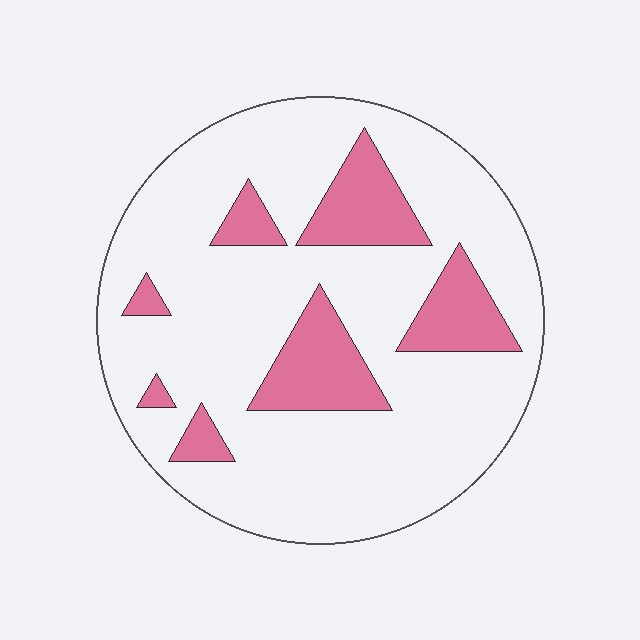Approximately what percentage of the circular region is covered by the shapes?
Approximately 20%.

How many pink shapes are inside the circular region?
7.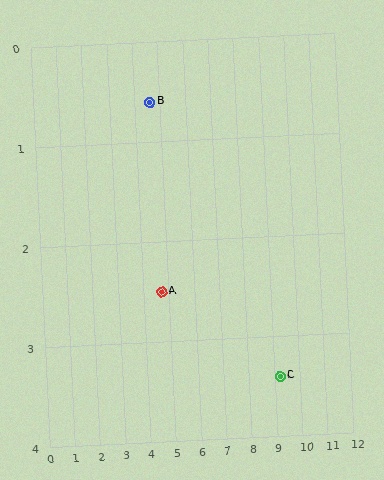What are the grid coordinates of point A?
Point A is at approximately (4.7, 2.5).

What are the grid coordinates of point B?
Point B is at approximately (4.6, 0.6).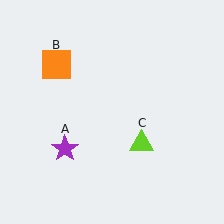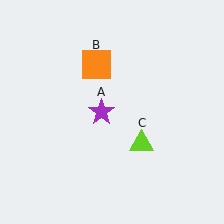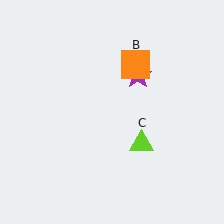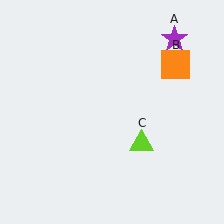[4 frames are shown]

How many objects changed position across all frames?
2 objects changed position: purple star (object A), orange square (object B).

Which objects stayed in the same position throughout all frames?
Lime triangle (object C) remained stationary.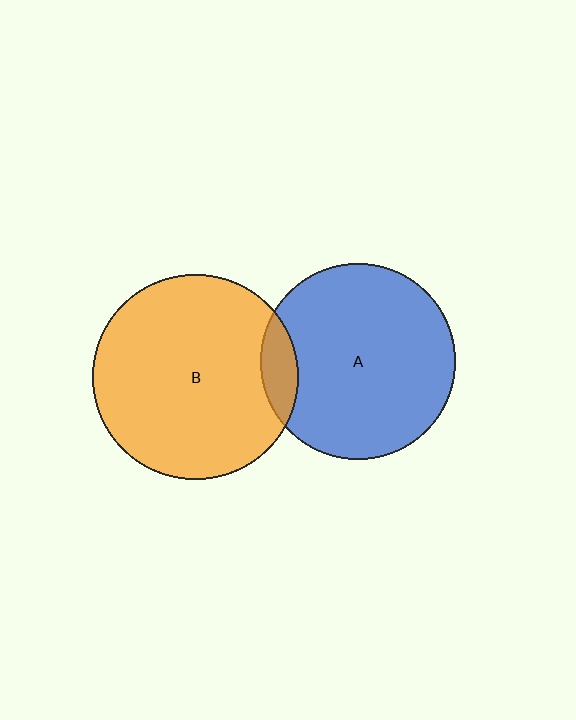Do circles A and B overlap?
Yes.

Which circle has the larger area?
Circle B (orange).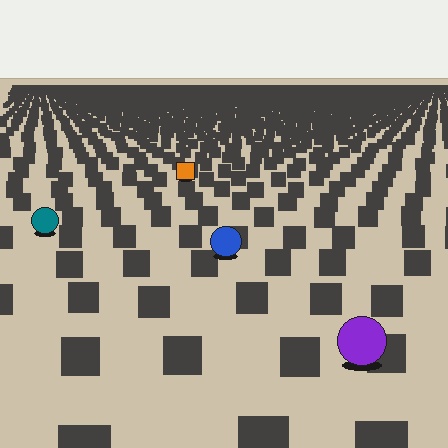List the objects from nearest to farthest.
From nearest to farthest: the purple circle, the blue circle, the teal circle, the orange square.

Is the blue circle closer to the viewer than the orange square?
Yes. The blue circle is closer — you can tell from the texture gradient: the ground texture is coarser near it.